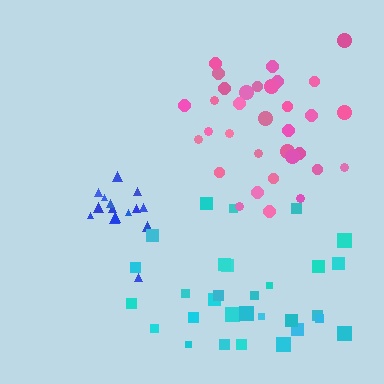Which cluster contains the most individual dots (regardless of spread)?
Pink (33).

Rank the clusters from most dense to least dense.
blue, pink, cyan.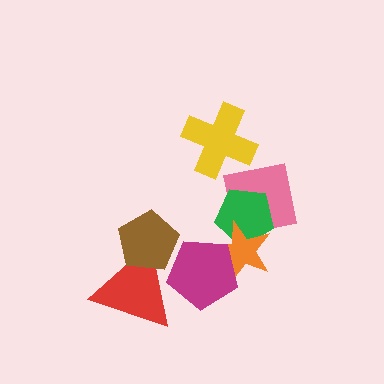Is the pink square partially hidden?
Yes, it is partially covered by another shape.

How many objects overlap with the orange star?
3 objects overlap with the orange star.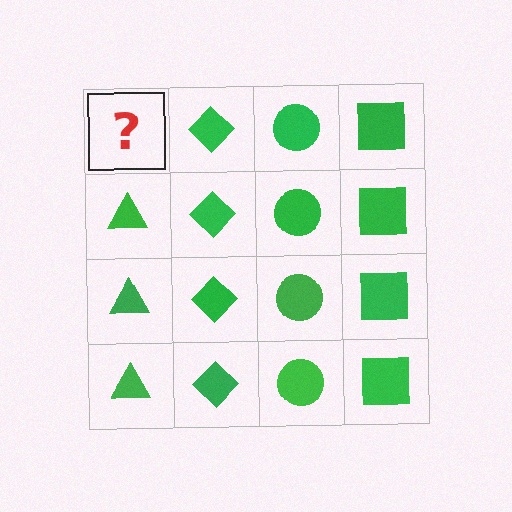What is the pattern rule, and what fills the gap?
The rule is that each column has a consistent shape. The gap should be filled with a green triangle.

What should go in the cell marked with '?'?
The missing cell should contain a green triangle.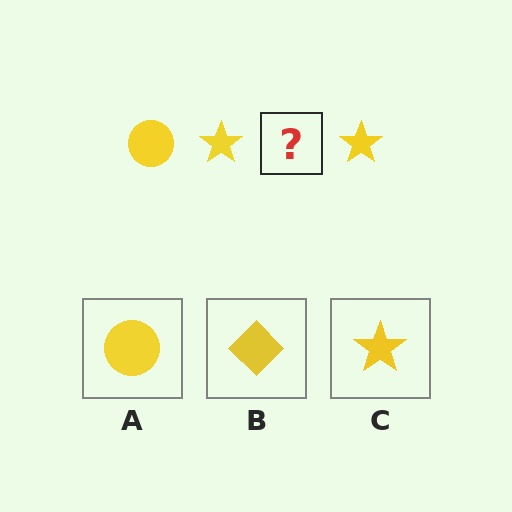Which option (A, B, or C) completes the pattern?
A.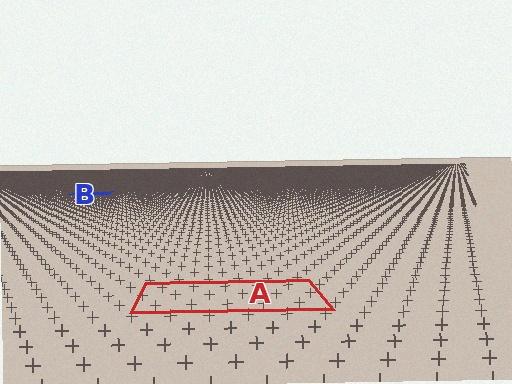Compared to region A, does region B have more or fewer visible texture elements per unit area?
Region B has more texture elements per unit area — they are packed more densely because it is farther away.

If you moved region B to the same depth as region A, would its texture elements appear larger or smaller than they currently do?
They would appear larger. At a closer depth, the same texture elements are projected at a bigger on-screen size.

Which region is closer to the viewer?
Region A is closer. The texture elements there are larger and more spread out.